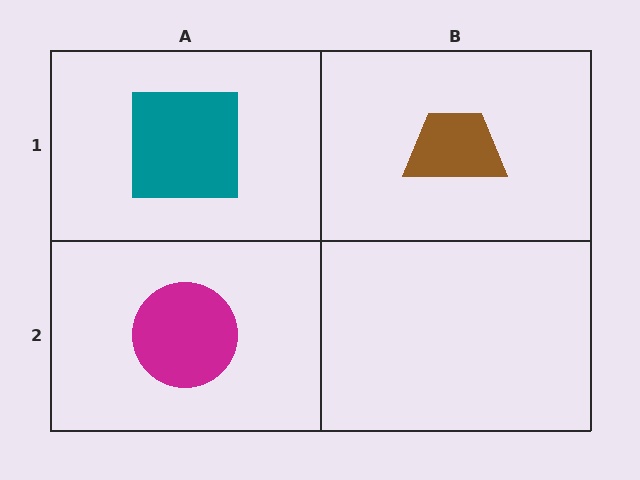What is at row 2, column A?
A magenta circle.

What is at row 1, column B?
A brown trapezoid.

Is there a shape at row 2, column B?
No, that cell is empty.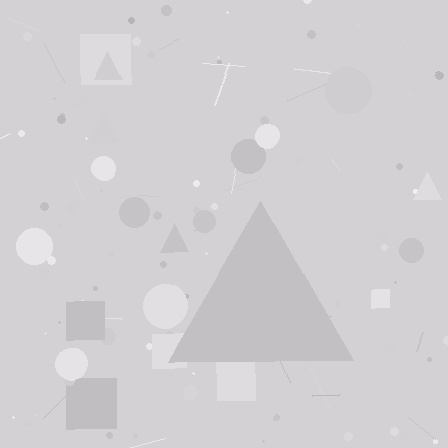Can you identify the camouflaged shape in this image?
The camouflaged shape is a triangle.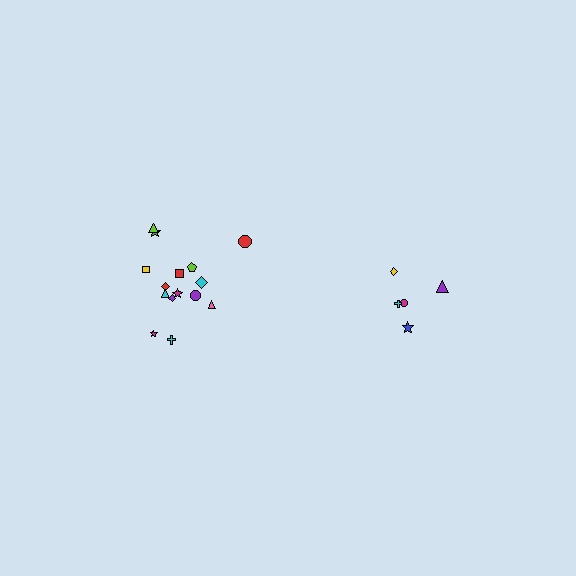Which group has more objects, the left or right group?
The left group.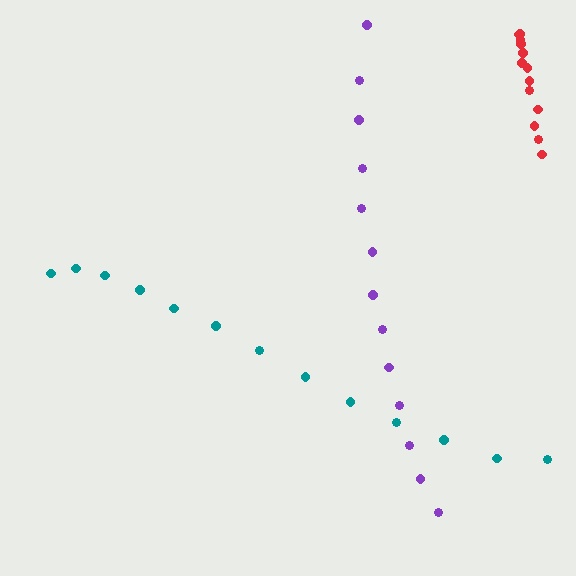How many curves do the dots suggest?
There are 3 distinct paths.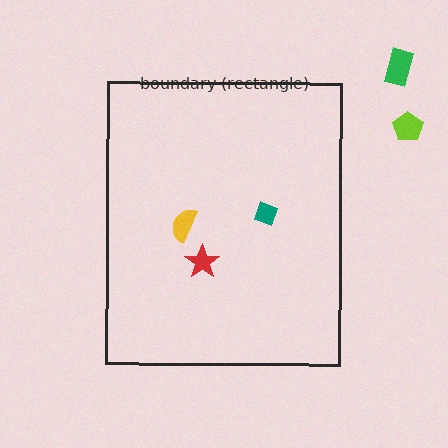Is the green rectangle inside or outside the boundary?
Outside.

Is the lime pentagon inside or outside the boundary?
Outside.